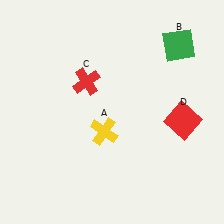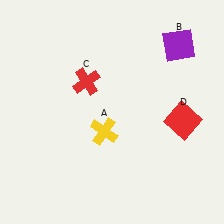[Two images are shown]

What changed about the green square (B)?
In Image 1, B is green. In Image 2, it changed to purple.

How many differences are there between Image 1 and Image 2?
There is 1 difference between the two images.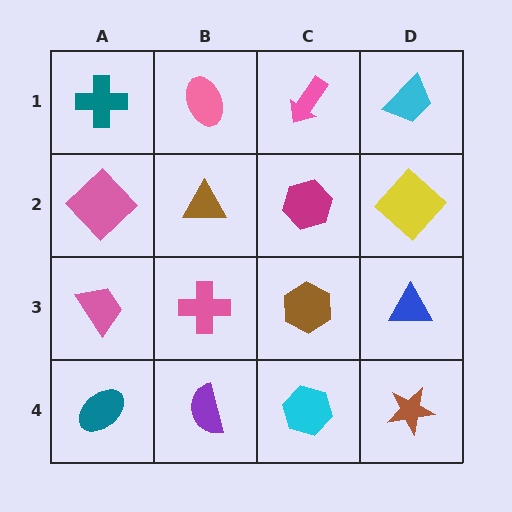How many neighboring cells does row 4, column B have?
3.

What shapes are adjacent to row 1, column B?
A brown triangle (row 2, column B), a teal cross (row 1, column A), a pink arrow (row 1, column C).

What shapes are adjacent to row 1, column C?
A magenta hexagon (row 2, column C), a pink ellipse (row 1, column B), a cyan trapezoid (row 1, column D).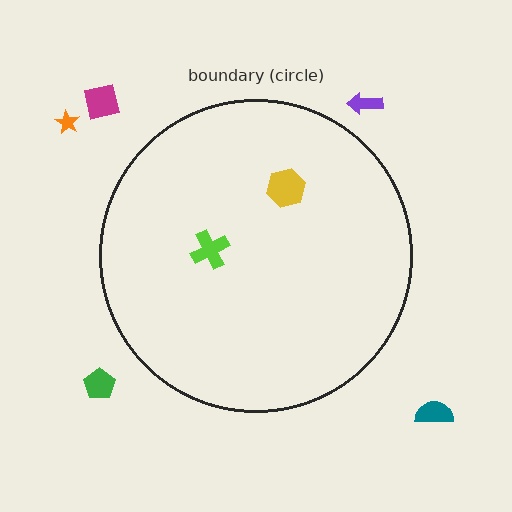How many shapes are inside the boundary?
2 inside, 5 outside.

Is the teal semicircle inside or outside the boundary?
Outside.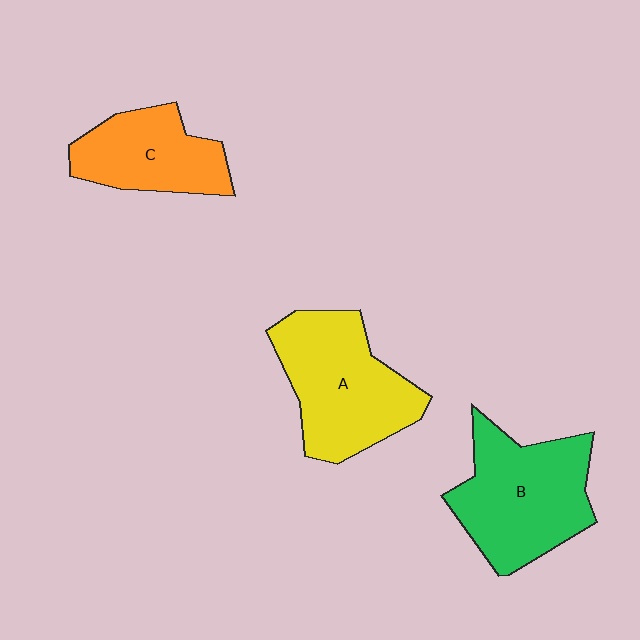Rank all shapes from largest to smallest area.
From largest to smallest: B (green), A (yellow), C (orange).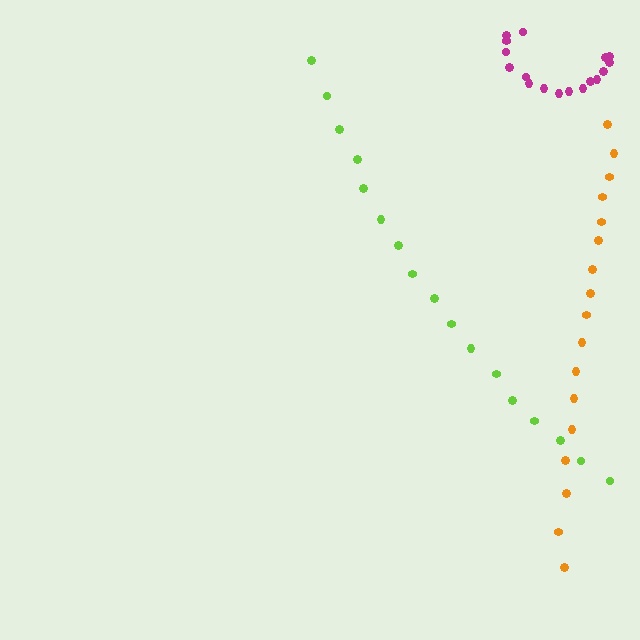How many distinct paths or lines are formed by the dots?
There are 3 distinct paths.